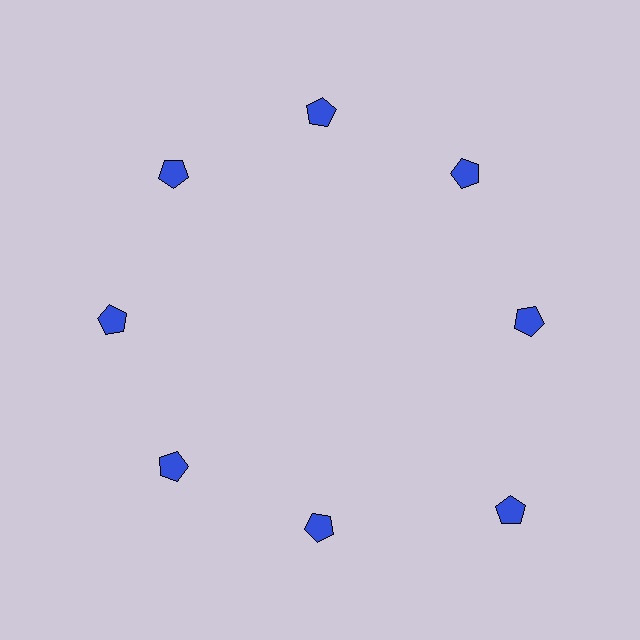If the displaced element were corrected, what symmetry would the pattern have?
It would have 8-fold rotational symmetry — the pattern would map onto itself every 45 degrees.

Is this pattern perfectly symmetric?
No. The 8 blue pentagons are arranged in a ring, but one element near the 4 o'clock position is pushed outward from the center, breaking the 8-fold rotational symmetry.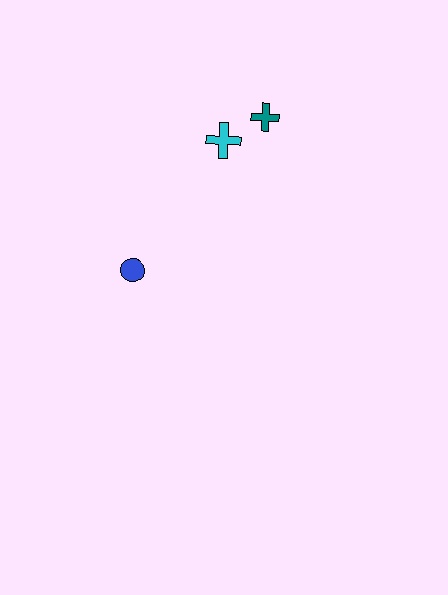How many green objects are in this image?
There are no green objects.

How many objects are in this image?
There are 3 objects.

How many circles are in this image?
There is 1 circle.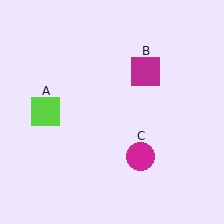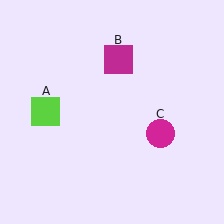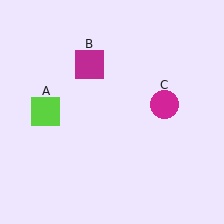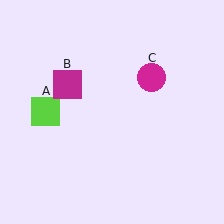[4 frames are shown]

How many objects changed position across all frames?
2 objects changed position: magenta square (object B), magenta circle (object C).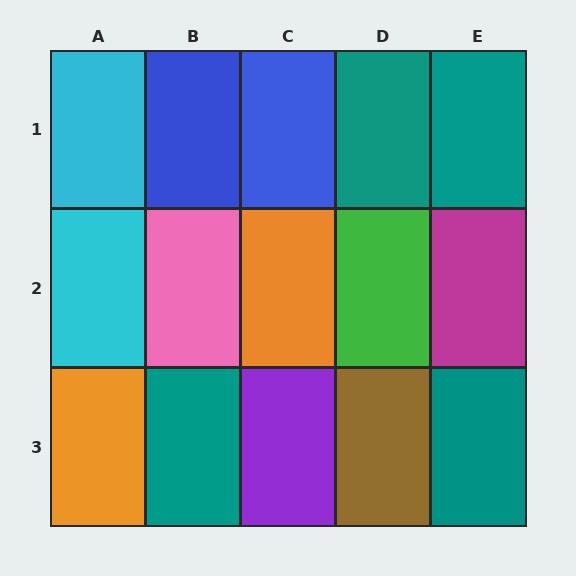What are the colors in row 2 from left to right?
Cyan, pink, orange, green, magenta.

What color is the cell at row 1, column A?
Cyan.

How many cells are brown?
1 cell is brown.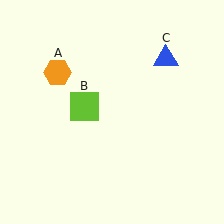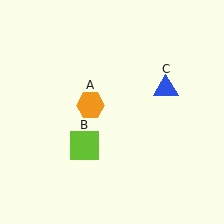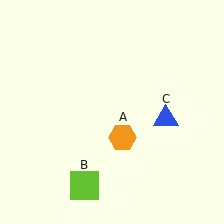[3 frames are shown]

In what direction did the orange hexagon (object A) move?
The orange hexagon (object A) moved down and to the right.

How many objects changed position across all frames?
3 objects changed position: orange hexagon (object A), lime square (object B), blue triangle (object C).